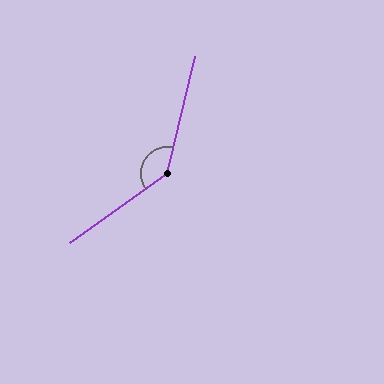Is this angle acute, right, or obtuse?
It is obtuse.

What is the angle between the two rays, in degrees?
Approximately 139 degrees.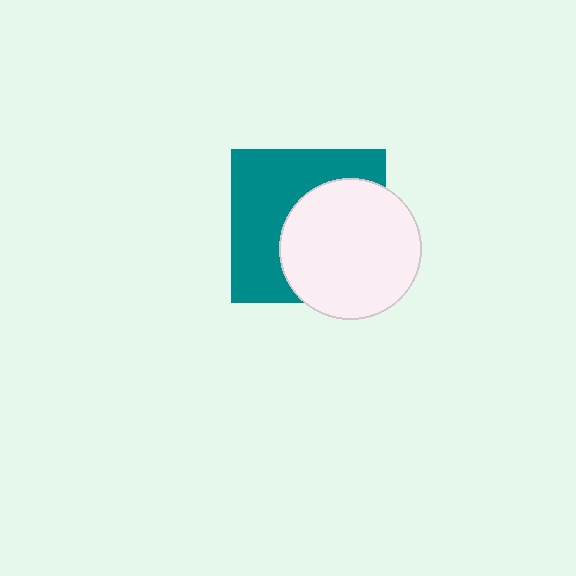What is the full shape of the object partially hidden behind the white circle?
The partially hidden object is a teal square.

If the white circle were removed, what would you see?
You would see the complete teal square.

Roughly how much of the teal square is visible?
About half of it is visible (roughly 51%).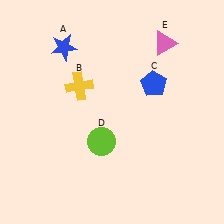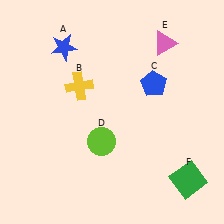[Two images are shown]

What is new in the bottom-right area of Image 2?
A green square (F) was added in the bottom-right area of Image 2.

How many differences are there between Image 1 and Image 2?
There is 1 difference between the two images.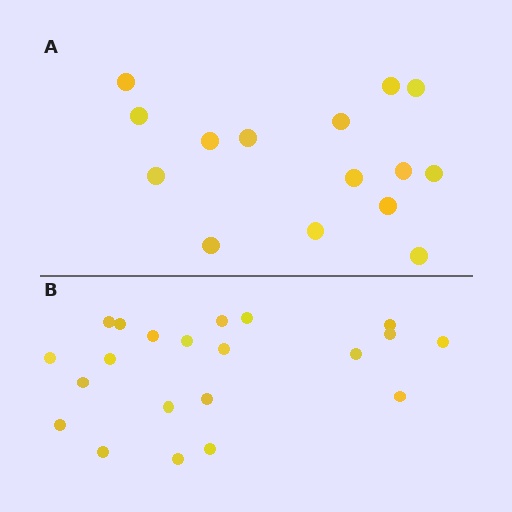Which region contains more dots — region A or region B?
Region B (the bottom region) has more dots.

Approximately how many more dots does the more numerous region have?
Region B has about 6 more dots than region A.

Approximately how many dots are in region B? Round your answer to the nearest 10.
About 20 dots. (The exact count is 21, which rounds to 20.)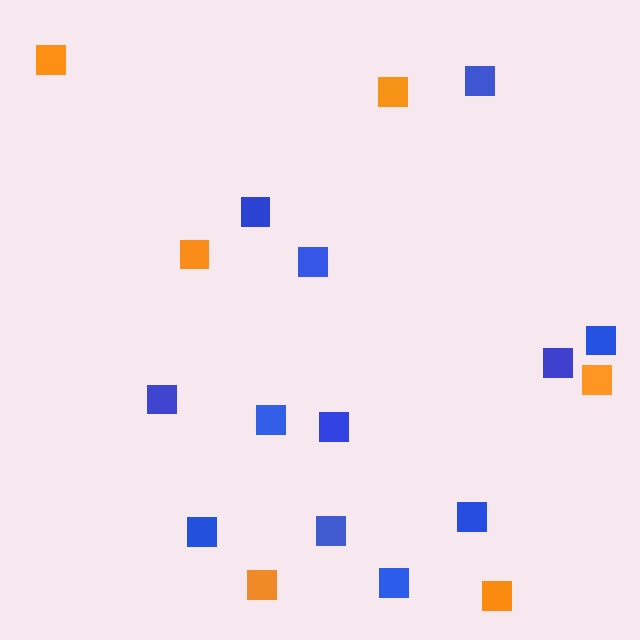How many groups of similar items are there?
There are 2 groups: one group of blue squares (12) and one group of orange squares (6).